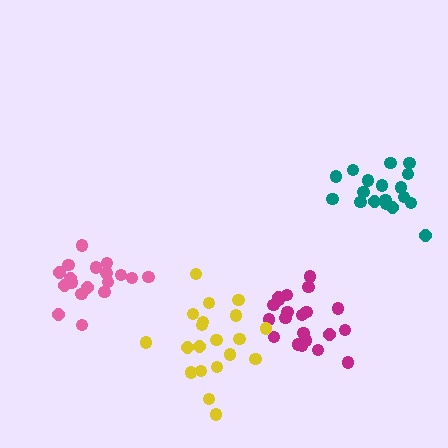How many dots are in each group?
Group 1: 21 dots, Group 2: 18 dots, Group 3: 18 dots, Group 4: 20 dots (77 total).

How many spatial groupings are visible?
There are 4 spatial groupings.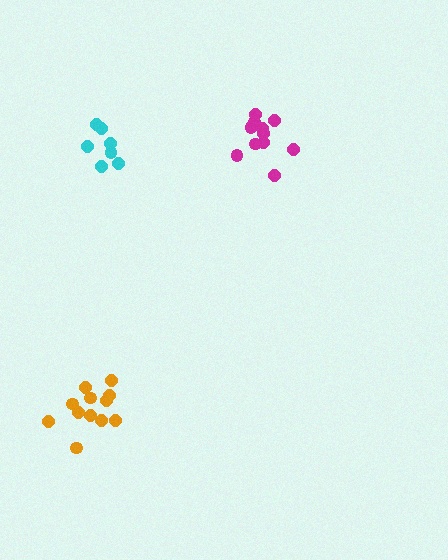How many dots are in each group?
Group 1: 11 dots, Group 2: 7 dots, Group 3: 12 dots (30 total).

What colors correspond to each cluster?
The clusters are colored: magenta, cyan, orange.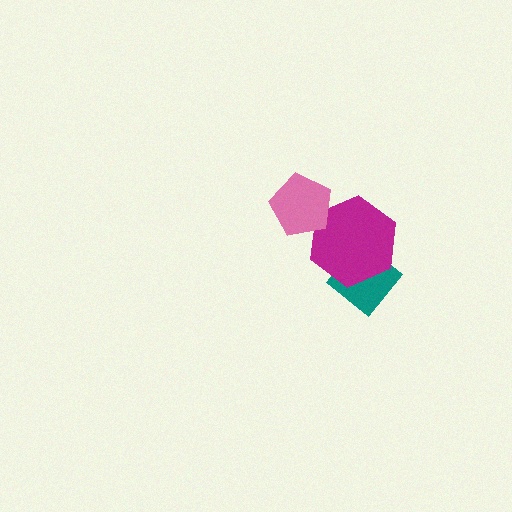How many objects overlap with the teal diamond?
1 object overlaps with the teal diamond.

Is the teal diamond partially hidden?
Yes, it is partially covered by another shape.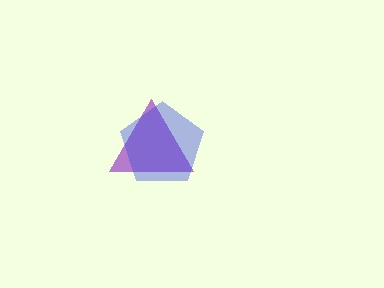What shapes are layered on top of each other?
The layered shapes are: a purple triangle, a blue pentagon.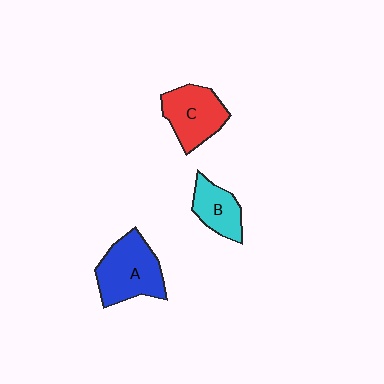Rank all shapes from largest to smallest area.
From largest to smallest: A (blue), C (red), B (cyan).